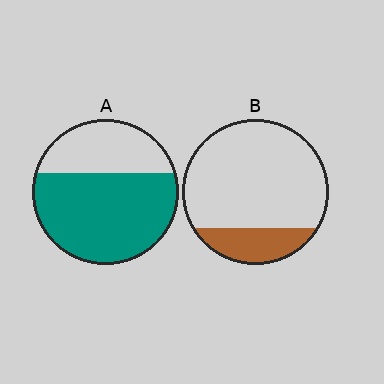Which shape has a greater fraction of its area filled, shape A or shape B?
Shape A.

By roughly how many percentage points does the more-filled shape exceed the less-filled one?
By roughly 45 percentage points (A over B).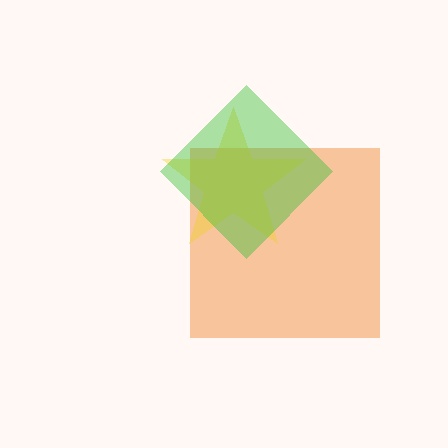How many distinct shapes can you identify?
There are 3 distinct shapes: an orange square, a yellow star, a green diamond.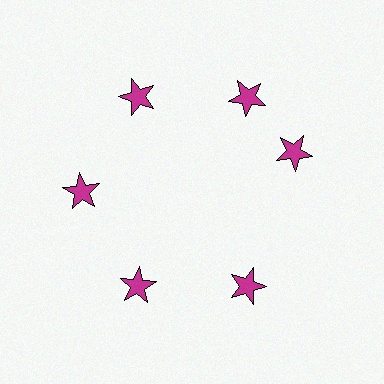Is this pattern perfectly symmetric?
No. The 6 magenta stars are arranged in a ring, but one element near the 3 o'clock position is rotated out of alignment along the ring, breaking the 6-fold rotational symmetry.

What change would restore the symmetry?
The symmetry would be restored by rotating it back into even spacing with its neighbors so that all 6 stars sit at equal angles and equal distance from the center.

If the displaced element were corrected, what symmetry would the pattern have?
It would have 6-fold rotational symmetry — the pattern would map onto itself every 60 degrees.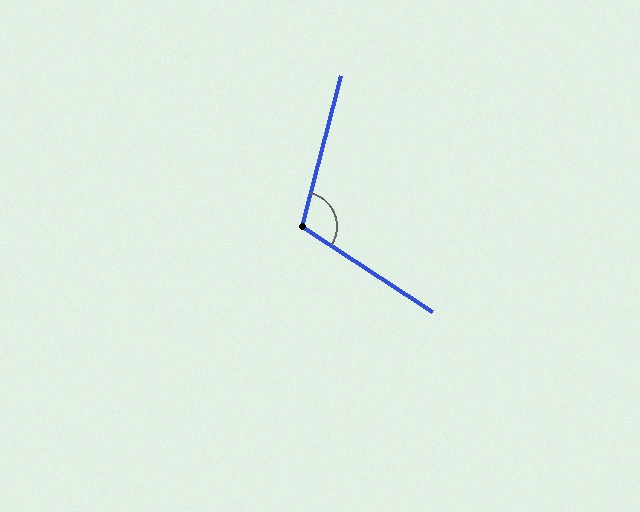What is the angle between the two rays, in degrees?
Approximately 109 degrees.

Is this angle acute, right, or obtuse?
It is obtuse.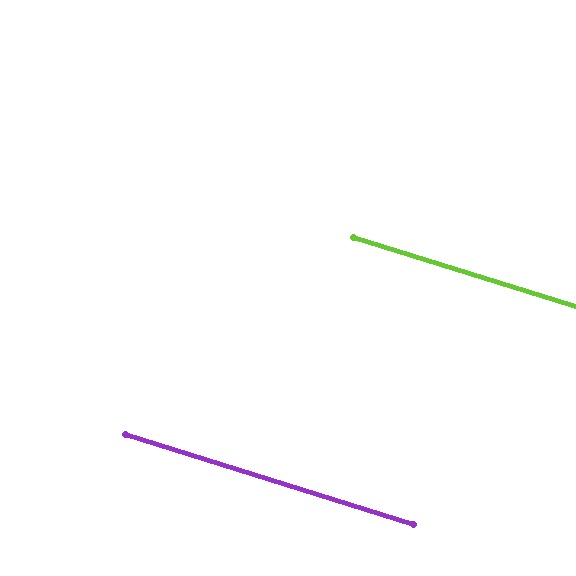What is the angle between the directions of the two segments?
Approximately 0 degrees.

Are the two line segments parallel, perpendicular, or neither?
Parallel — their directions differ by only 0.1°.